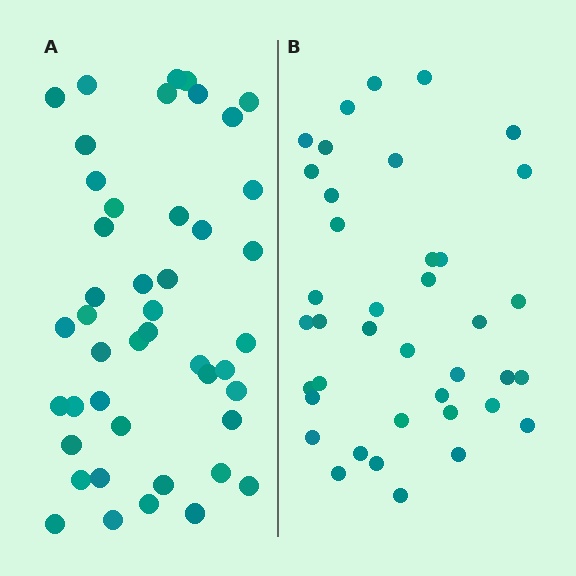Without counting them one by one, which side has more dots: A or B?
Region A (the left region) has more dots.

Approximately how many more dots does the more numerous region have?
Region A has about 6 more dots than region B.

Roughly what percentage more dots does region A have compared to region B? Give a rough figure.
About 15% more.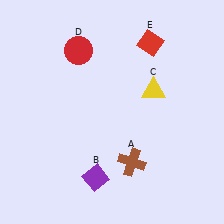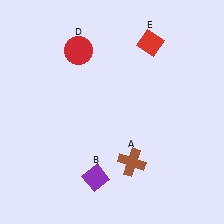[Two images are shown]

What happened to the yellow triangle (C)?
The yellow triangle (C) was removed in Image 2. It was in the top-right area of Image 1.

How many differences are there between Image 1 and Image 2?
There is 1 difference between the two images.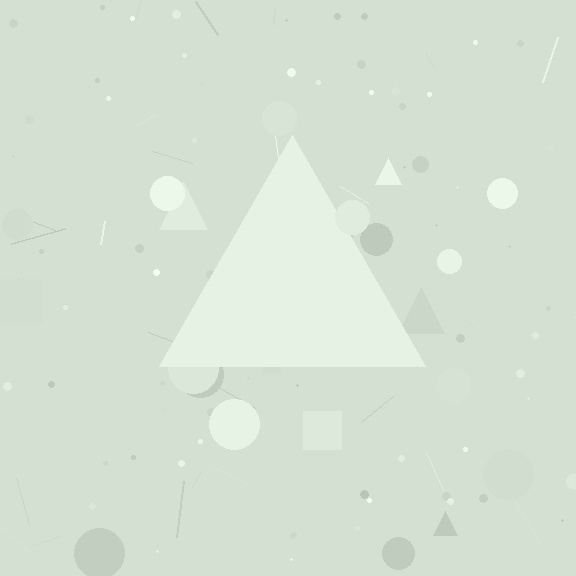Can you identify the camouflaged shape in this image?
The camouflaged shape is a triangle.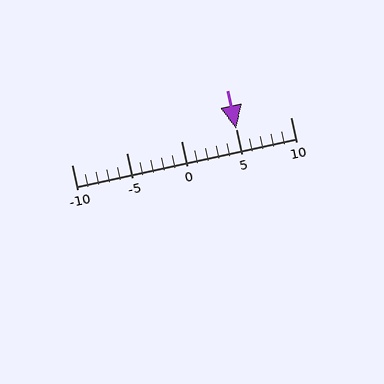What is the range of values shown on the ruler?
The ruler shows values from -10 to 10.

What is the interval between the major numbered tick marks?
The major tick marks are spaced 5 units apart.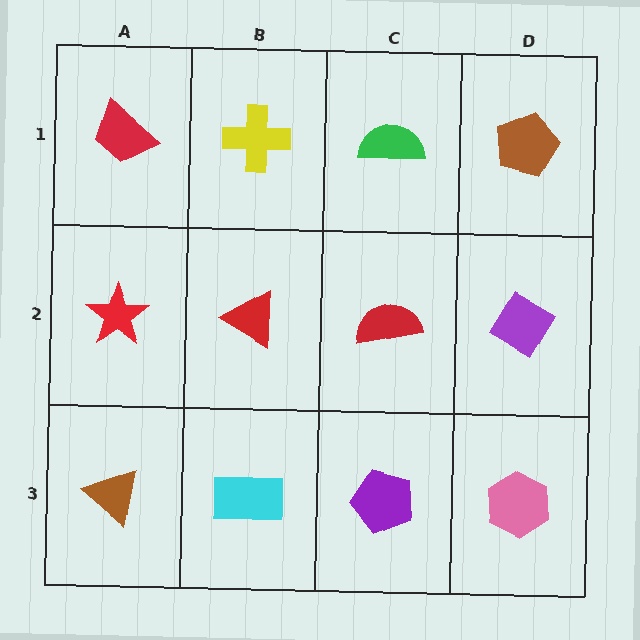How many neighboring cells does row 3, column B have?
3.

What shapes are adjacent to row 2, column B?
A yellow cross (row 1, column B), a cyan rectangle (row 3, column B), a red star (row 2, column A), a red semicircle (row 2, column C).